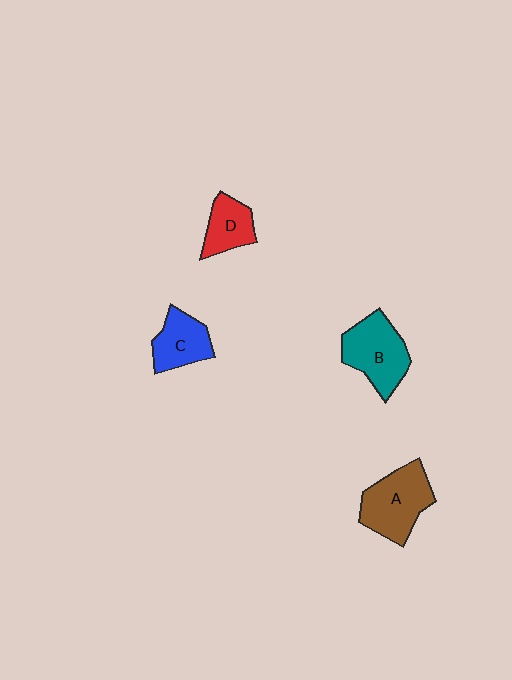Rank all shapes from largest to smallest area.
From largest to smallest: A (brown), B (teal), C (blue), D (red).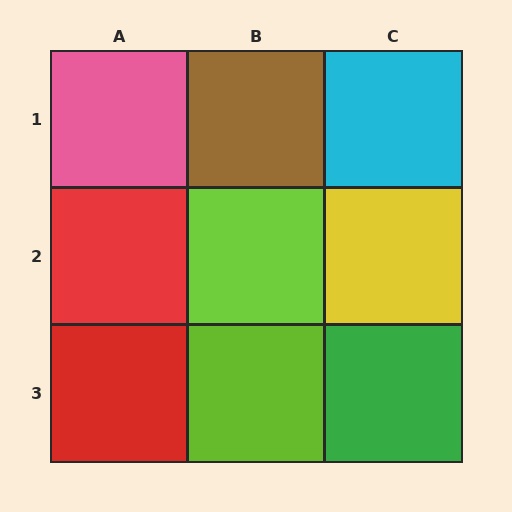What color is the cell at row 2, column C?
Yellow.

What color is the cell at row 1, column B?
Brown.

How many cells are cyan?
1 cell is cyan.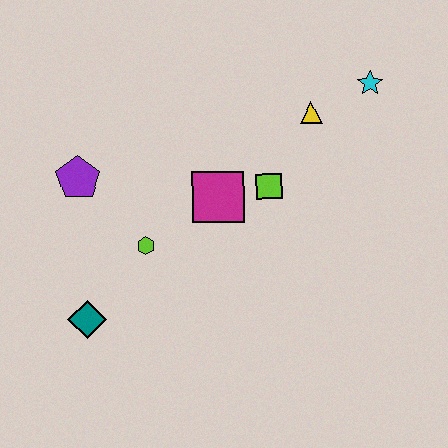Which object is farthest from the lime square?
The teal diamond is farthest from the lime square.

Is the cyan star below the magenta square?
No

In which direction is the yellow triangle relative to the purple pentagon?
The yellow triangle is to the right of the purple pentagon.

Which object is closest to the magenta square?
The lime square is closest to the magenta square.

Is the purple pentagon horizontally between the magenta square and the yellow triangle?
No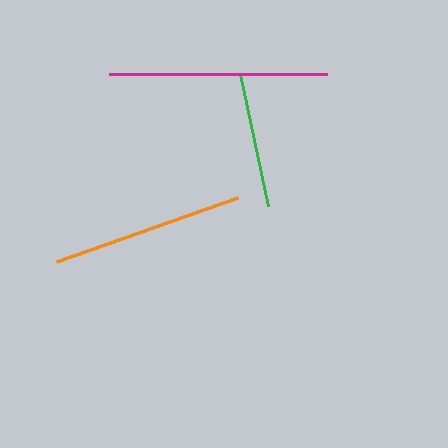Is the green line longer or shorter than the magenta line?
The magenta line is longer than the green line.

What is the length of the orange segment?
The orange segment is approximately 192 pixels long.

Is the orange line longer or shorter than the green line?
The orange line is longer than the green line.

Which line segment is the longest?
The magenta line is the longest at approximately 218 pixels.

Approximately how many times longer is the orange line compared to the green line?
The orange line is approximately 1.4 times the length of the green line.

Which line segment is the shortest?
The green line is the shortest at approximately 135 pixels.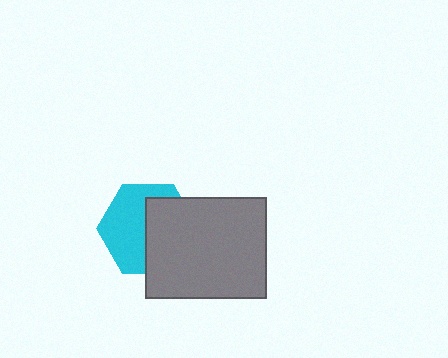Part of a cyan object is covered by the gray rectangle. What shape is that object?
It is a hexagon.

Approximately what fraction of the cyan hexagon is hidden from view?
Roughly 46% of the cyan hexagon is hidden behind the gray rectangle.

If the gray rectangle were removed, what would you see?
You would see the complete cyan hexagon.